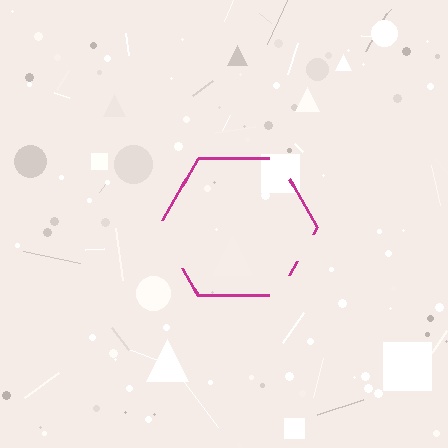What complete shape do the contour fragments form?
The contour fragments form a hexagon.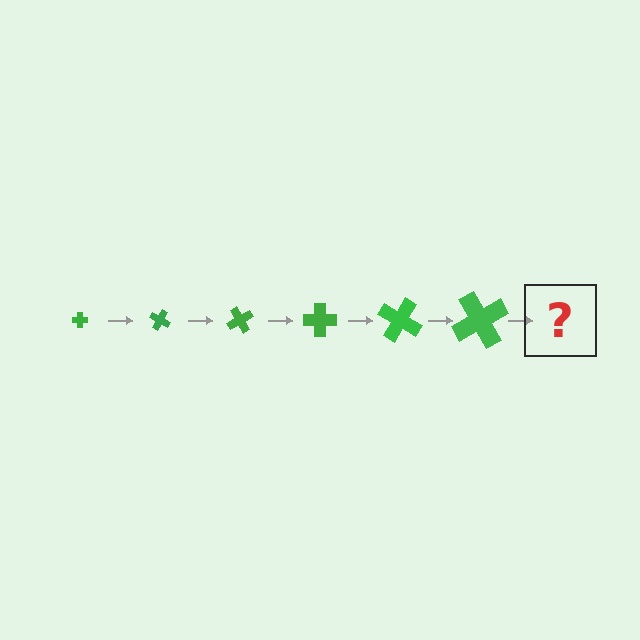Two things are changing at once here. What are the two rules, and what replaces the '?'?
The two rules are that the cross grows larger each step and it rotates 30 degrees each step. The '?' should be a cross, larger than the previous one and rotated 180 degrees from the start.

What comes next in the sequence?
The next element should be a cross, larger than the previous one and rotated 180 degrees from the start.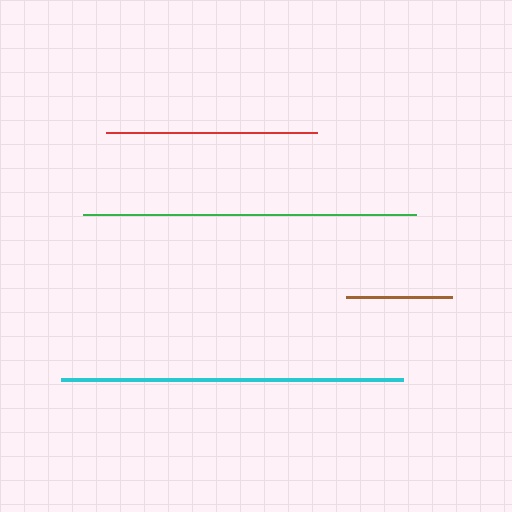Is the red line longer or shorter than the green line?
The green line is longer than the red line.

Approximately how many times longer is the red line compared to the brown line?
The red line is approximately 2.0 times the length of the brown line.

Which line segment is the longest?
The cyan line is the longest at approximately 341 pixels.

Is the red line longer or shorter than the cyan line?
The cyan line is longer than the red line.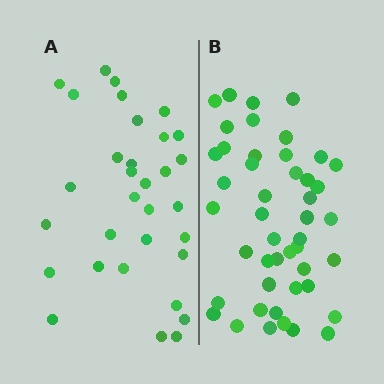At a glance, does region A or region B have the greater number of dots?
Region B (the right region) has more dots.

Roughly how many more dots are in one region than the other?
Region B has approximately 15 more dots than region A.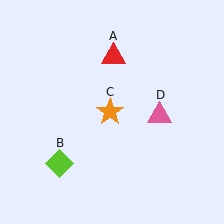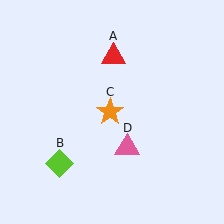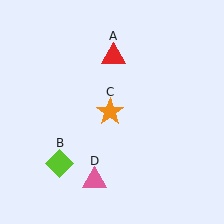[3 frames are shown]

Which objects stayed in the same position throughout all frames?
Red triangle (object A) and lime diamond (object B) and orange star (object C) remained stationary.